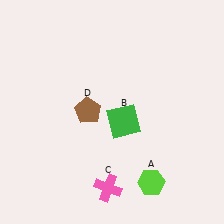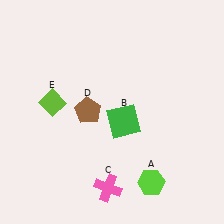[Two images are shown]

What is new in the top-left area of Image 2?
A lime diamond (E) was added in the top-left area of Image 2.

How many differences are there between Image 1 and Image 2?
There is 1 difference between the two images.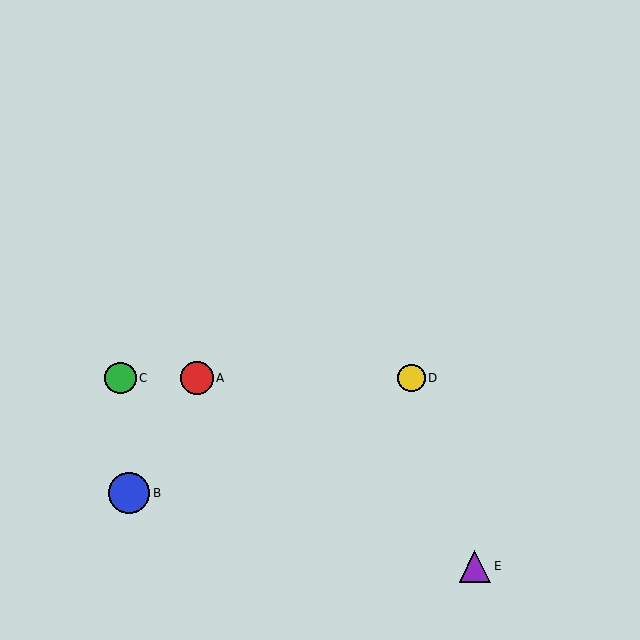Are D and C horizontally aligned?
Yes, both are at y≈378.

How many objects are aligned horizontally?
3 objects (A, C, D) are aligned horizontally.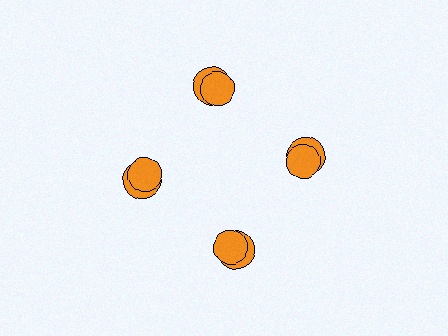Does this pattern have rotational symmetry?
Yes, this pattern has 4-fold rotational symmetry. It looks the same after rotating 90 degrees around the center.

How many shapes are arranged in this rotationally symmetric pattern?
There are 8 shapes, arranged in 4 groups of 2.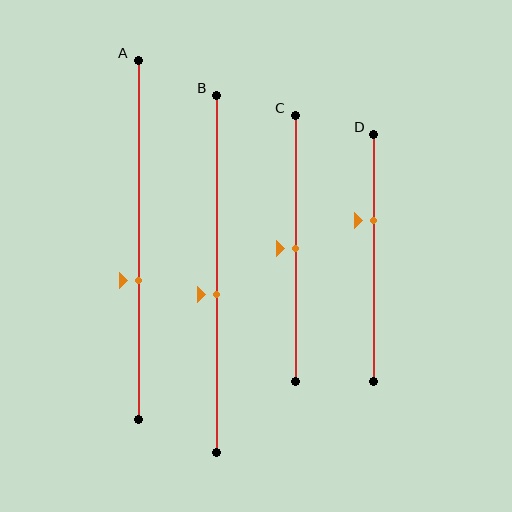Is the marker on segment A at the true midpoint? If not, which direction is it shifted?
No, the marker on segment A is shifted downward by about 11% of the segment length.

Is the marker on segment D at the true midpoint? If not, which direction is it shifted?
No, the marker on segment D is shifted upward by about 15% of the segment length.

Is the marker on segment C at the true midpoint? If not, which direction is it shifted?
Yes, the marker on segment C is at the true midpoint.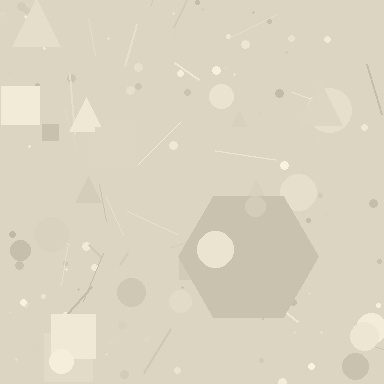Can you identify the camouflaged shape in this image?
The camouflaged shape is a hexagon.